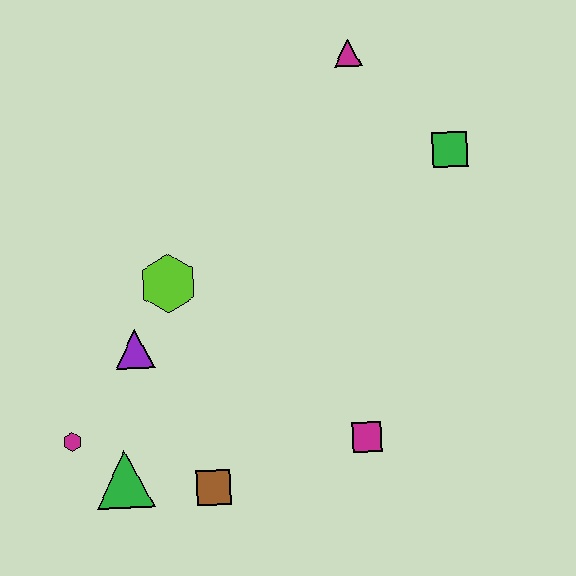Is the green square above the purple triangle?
Yes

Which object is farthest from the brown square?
The magenta triangle is farthest from the brown square.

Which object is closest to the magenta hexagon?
The green triangle is closest to the magenta hexagon.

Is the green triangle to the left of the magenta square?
Yes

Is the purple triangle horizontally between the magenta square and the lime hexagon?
No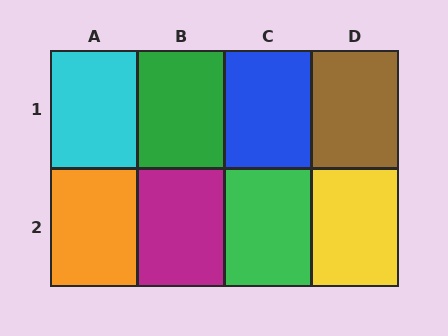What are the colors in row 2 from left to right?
Orange, magenta, green, yellow.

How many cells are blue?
1 cell is blue.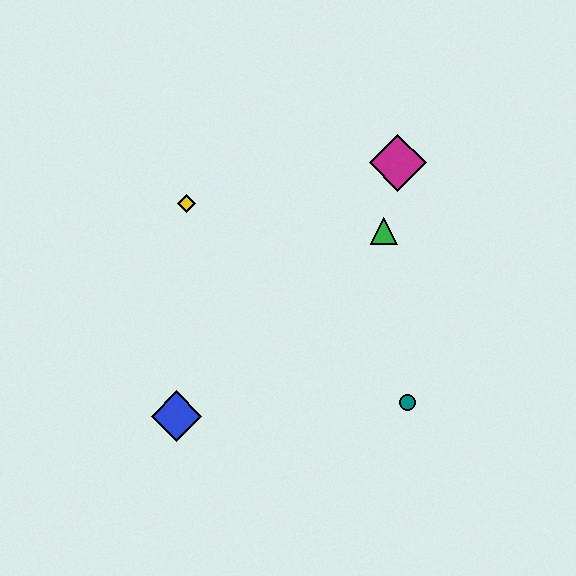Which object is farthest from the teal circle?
The yellow diamond is farthest from the teal circle.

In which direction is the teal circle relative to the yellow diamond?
The teal circle is to the right of the yellow diamond.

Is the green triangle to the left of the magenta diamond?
Yes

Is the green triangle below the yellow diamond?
Yes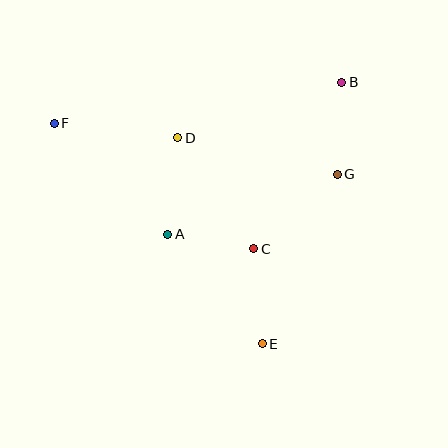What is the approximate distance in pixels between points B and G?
The distance between B and G is approximately 92 pixels.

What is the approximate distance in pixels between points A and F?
The distance between A and F is approximately 159 pixels.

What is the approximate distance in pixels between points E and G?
The distance between E and G is approximately 186 pixels.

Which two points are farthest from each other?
Points E and F are farthest from each other.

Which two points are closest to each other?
Points A and C are closest to each other.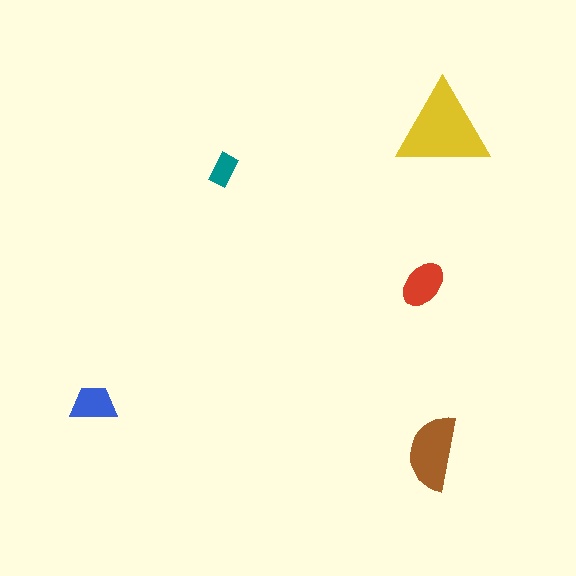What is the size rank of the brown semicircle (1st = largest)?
2nd.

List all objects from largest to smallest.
The yellow triangle, the brown semicircle, the red ellipse, the blue trapezoid, the teal rectangle.